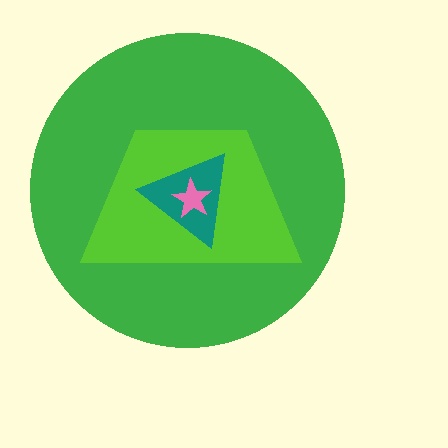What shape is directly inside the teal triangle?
The pink star.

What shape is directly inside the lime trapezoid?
The teal triangle.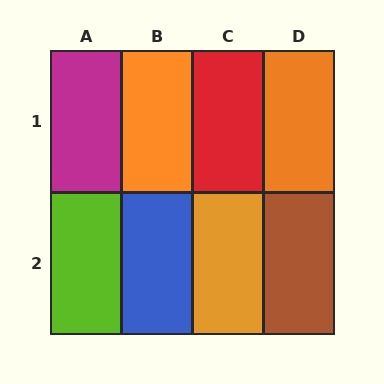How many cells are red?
1 cell is red.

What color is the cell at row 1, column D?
Orange.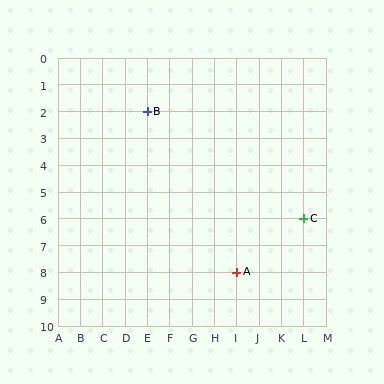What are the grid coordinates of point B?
Point B is at grid coordinates (E, 2).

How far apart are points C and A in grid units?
Points C and A are 3 columns and 2 rows apart (about 3.6 grid units diagonally).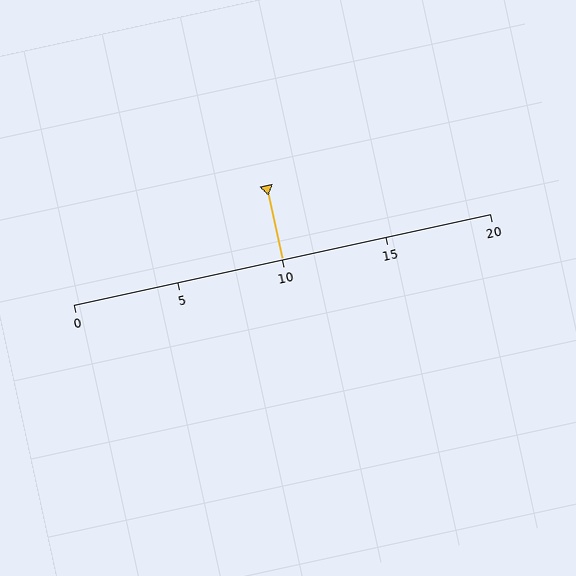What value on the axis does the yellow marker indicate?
The marker indicates approximately 10.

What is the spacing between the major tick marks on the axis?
The major ticks are spaced 5 apart.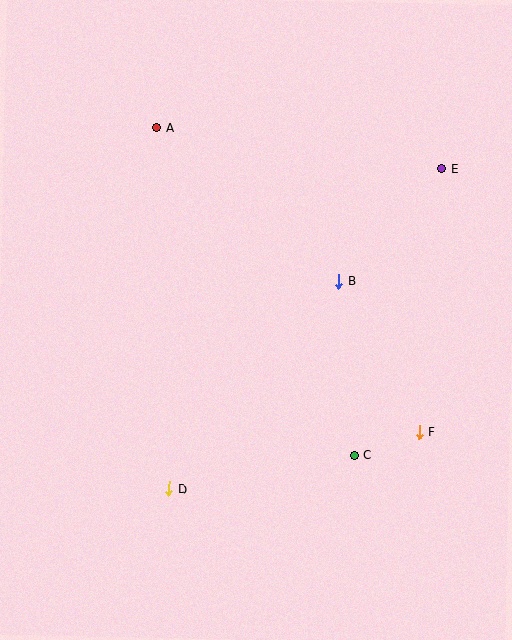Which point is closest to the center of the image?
Point B at (339, 281) is closest to the center.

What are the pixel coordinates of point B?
Point B is at (339, 281).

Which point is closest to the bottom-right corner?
Point F is closest to the bottom-right corner.